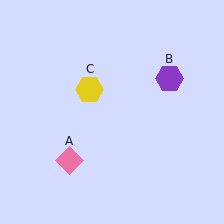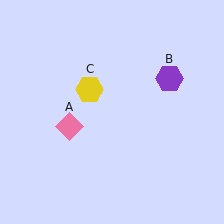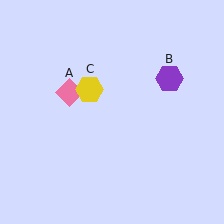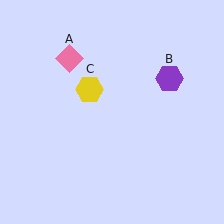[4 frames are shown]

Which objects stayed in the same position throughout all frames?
Purple hexagon (object B) and yellow hexagon (object C) remained stationary.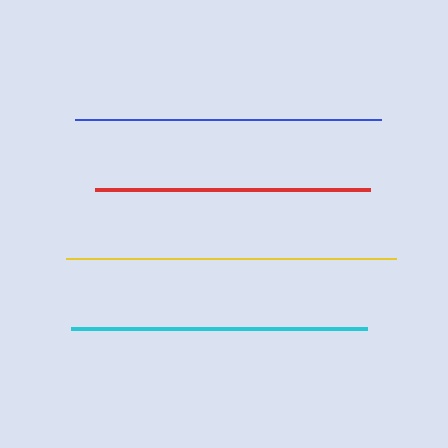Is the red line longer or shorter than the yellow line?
The yellow line is longer than the red line.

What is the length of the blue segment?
The blue segment is approximately 305 pixels long.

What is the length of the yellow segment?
The yellow segment is approximately 331 pixels long.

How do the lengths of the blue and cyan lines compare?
The blue and cyan lines are approximately the same length.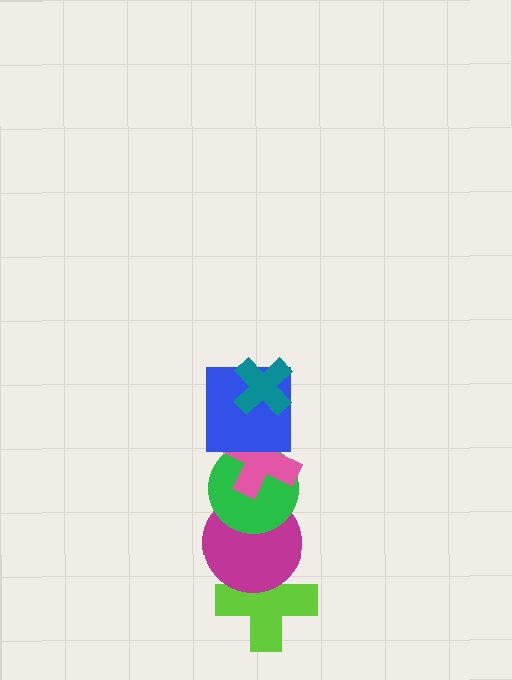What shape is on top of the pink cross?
The blue square is on top of the pink cross.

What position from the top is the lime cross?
The lime cross is 6th from the top.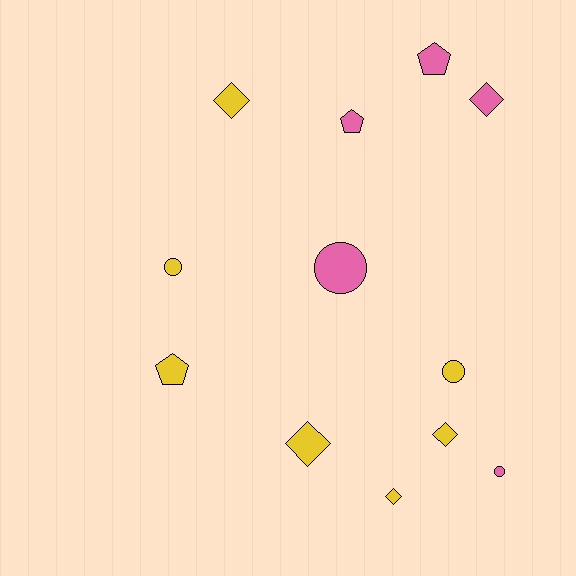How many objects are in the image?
There are 12 objects.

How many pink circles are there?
There are 2 pink circles.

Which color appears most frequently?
Yellow, with 7 objects.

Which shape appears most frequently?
Diamond, with 5 objects.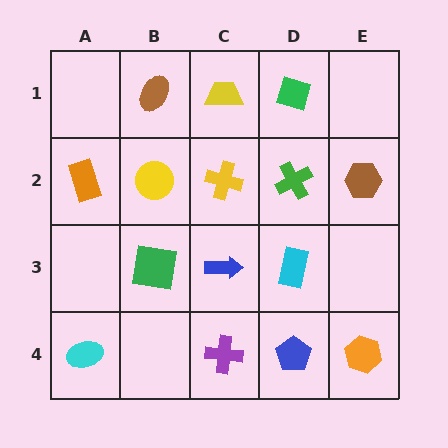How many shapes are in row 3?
3 shapes.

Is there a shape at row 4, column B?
No, that cell is empty.